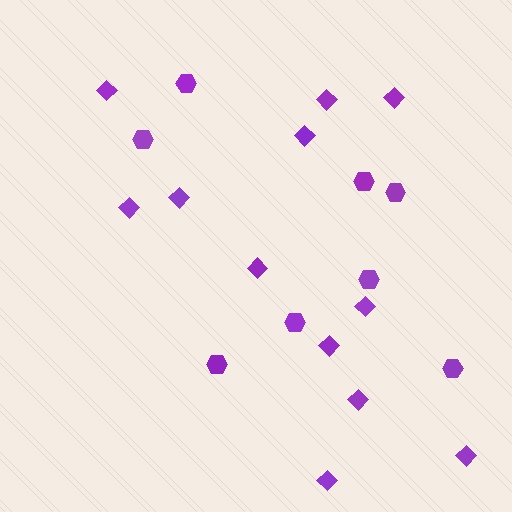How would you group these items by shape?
There are 2 groups: one group of diamonds (12) and one group of hexagons (8).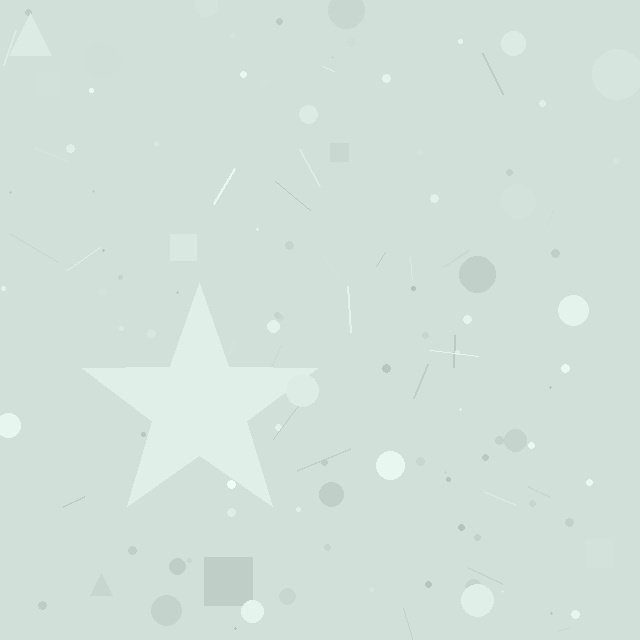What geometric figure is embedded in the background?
A star is embedded in the background.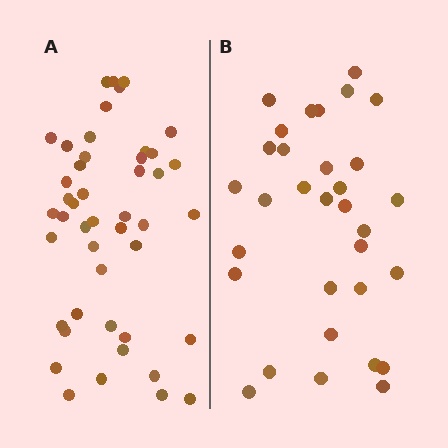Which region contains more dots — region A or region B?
Region A (the left region) has more dots.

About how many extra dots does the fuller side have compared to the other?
Region A has approximately 15 more dots than region B.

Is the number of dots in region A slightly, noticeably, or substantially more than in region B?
Region A has noticeably more, but not dramatically so. The ratio is roughly 1.4 to 1.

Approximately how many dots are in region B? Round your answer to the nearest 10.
About 30 dots. (The exact count is 32, which rounds to 30.)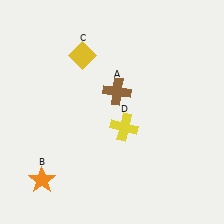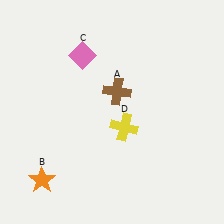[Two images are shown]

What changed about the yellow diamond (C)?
In Image 1, C is yellow. In Image 2, it changed to pink.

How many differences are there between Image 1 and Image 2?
There is 1 difference between the two images.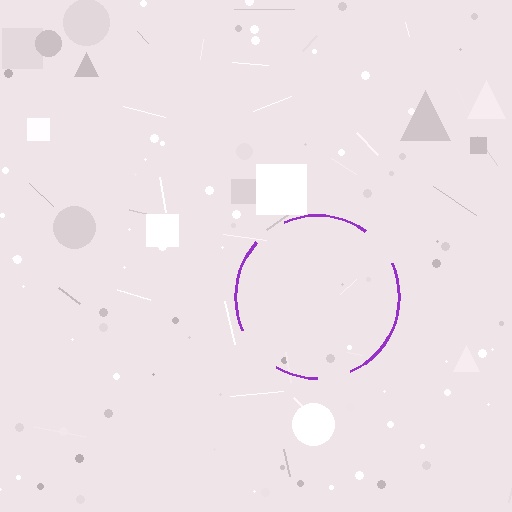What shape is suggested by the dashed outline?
The dashed outline suggests a circle.